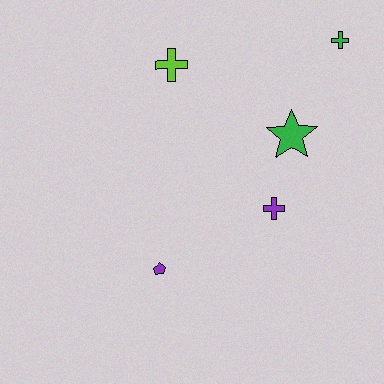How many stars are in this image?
There is 1 star.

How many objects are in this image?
There are 5 objects.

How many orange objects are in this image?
There are no orange objects.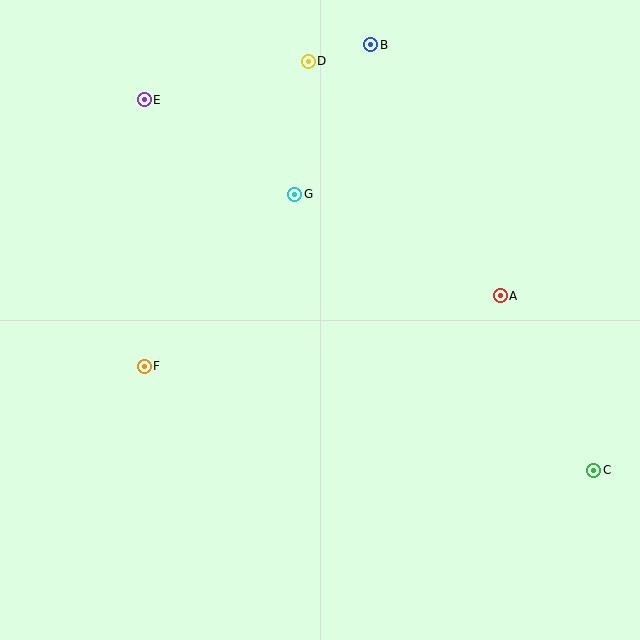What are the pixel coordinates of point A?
Point A is at (500, 296).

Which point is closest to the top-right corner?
Point B is closest to the top-right corner.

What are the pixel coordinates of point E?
Point E is at (144, 100).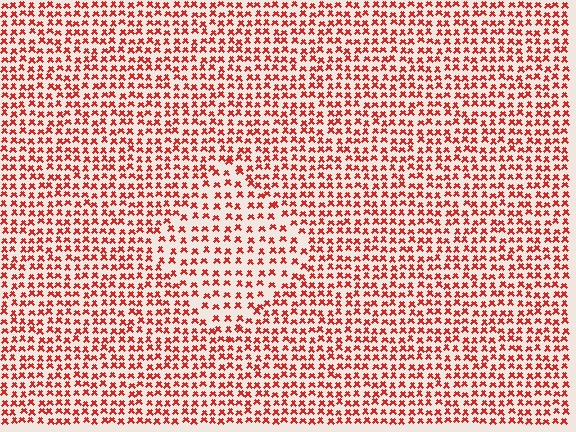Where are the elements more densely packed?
The elements are more densely packed outside the diamond boundary.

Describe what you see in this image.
The image contains small red elements arranged at two different densities. A diamond-shaped region is visible where the elements are less densely packed than the surrounding area.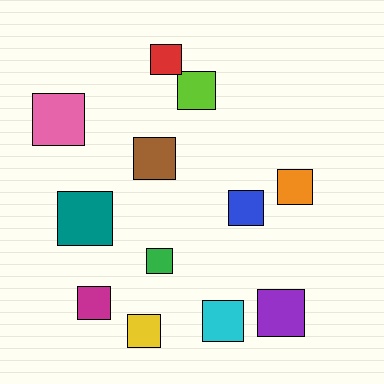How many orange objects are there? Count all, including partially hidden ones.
There is 1 orange object.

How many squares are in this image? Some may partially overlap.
There are 12 squares.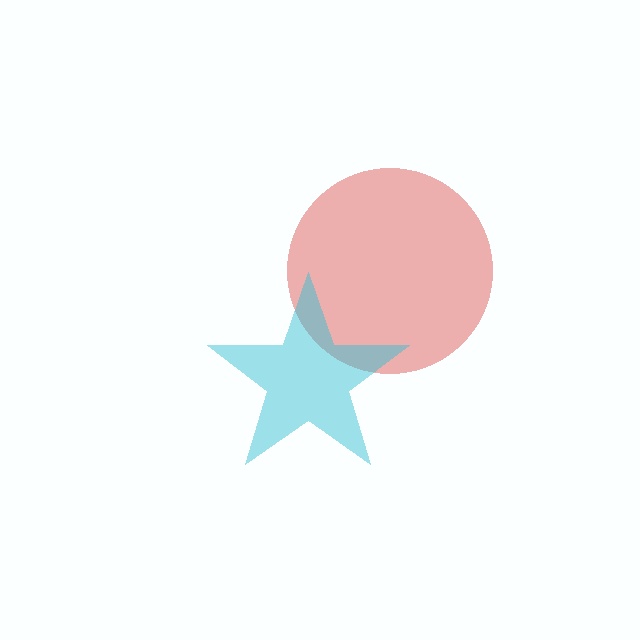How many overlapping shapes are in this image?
There are 2 overlapping shapes in the image.